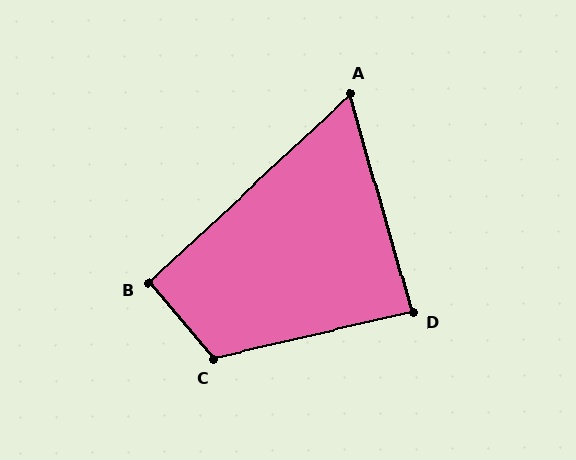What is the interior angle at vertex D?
Approximately 87 degrees (approximately right).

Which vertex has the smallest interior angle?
A, at approximately 63 degrees.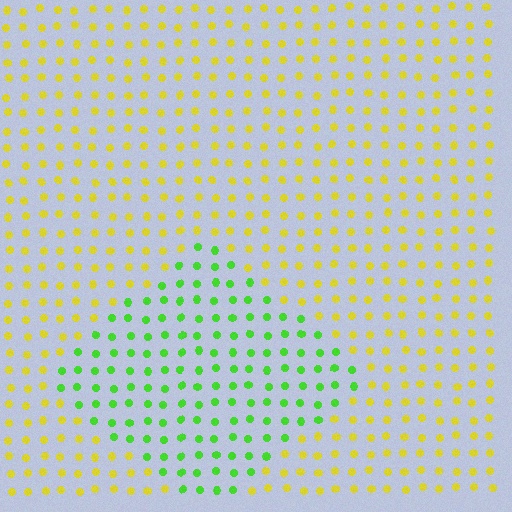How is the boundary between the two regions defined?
The boundary is defined purely by a slight shift in hue (about 55 degrees). Spacing, size, and orientation are identical on both sides.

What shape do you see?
I see a diamond.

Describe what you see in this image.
The image is filled with small yellow elements in a uniform arrangement. A diamond-shaped region is visible where the elements are tinted to a slightly different hue, forming a subtle color boundary.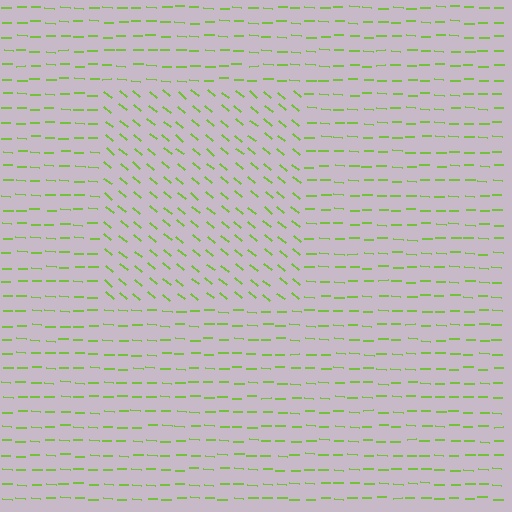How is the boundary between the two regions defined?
The boundary is defined purely by a change in line orientation (approximately 38 degrees difference). All lines are the same color and thickness.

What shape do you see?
I see a rectangle.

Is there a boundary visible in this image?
Yes, there is a texture boundary formed by a change in line orientation.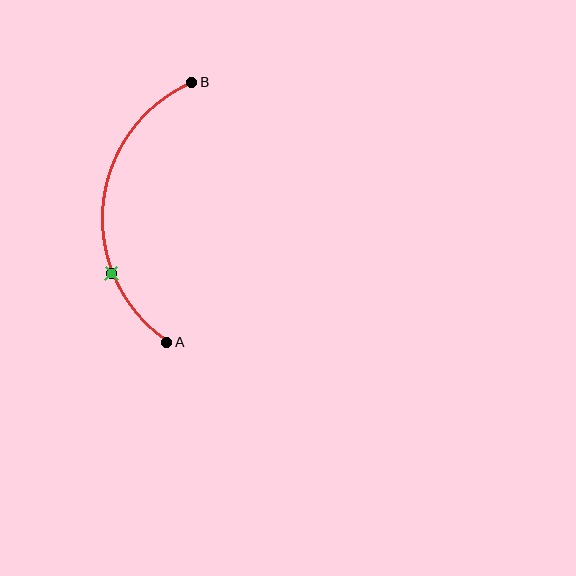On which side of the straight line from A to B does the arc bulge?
The arc bulges to the left of the straight line connecting A and B.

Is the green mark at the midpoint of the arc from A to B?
No. The green mark lies on the arc but is closer to endpoint A. The arc midpoint would be at the point on the curve equidistant along the arc from both A and B.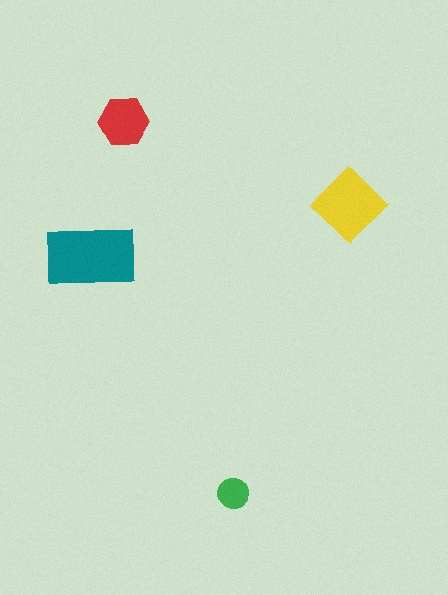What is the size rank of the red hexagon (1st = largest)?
3rd.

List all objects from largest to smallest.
The teal rectangle, the yellow diamond, the red hexagon, the green circle.